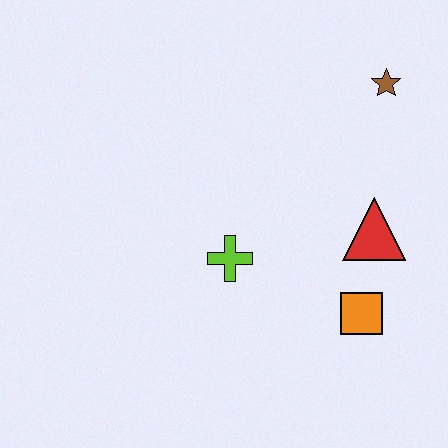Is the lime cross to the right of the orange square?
No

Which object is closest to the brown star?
The red triangle is closest to the brown star.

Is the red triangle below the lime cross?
No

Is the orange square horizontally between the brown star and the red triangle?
No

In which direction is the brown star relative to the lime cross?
The brown star is above the lime cross.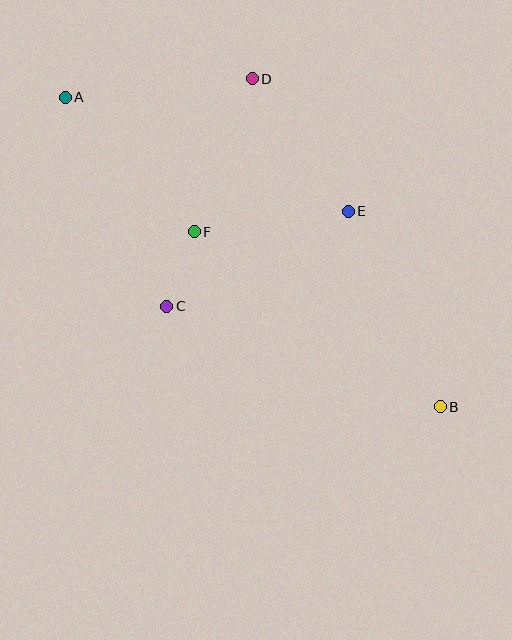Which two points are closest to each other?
Points C and F are closest to each other.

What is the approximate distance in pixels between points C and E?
The distance between C and E is approximately 205 pixels.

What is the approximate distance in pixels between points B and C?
The distance between B and C is approximately 291 pixels.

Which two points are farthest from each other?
Points A and B are farthest from each other.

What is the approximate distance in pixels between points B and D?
The distance between B and D is approximately 378 pixels.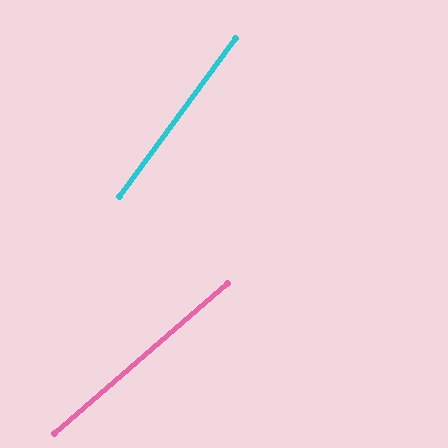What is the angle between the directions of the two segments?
Approximately 13 degrees.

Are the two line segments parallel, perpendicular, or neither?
Neither parallel nor perpendicular — they differ by about 13°.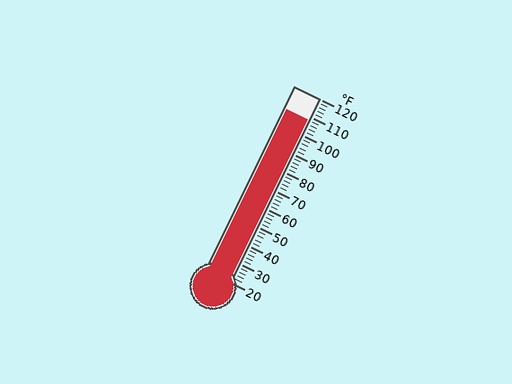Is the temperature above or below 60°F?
The temperature is above 60°F.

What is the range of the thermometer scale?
The thermometer scale ranges from 20°F to 120°F.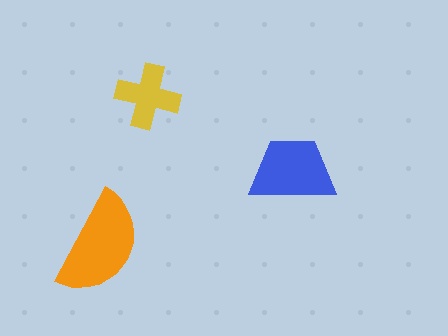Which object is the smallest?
The yellow cross.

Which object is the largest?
The orange semicircle.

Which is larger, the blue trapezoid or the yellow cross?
The blue trapezoid.